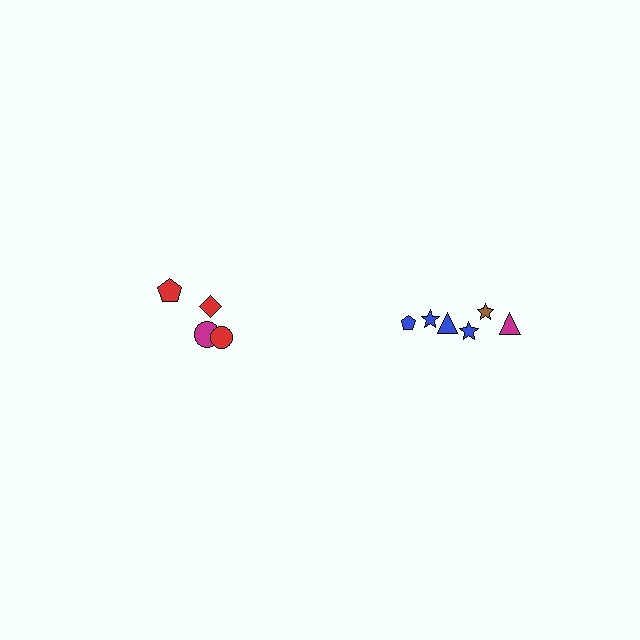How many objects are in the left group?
There are 4 objects.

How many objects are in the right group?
There are 6 objects.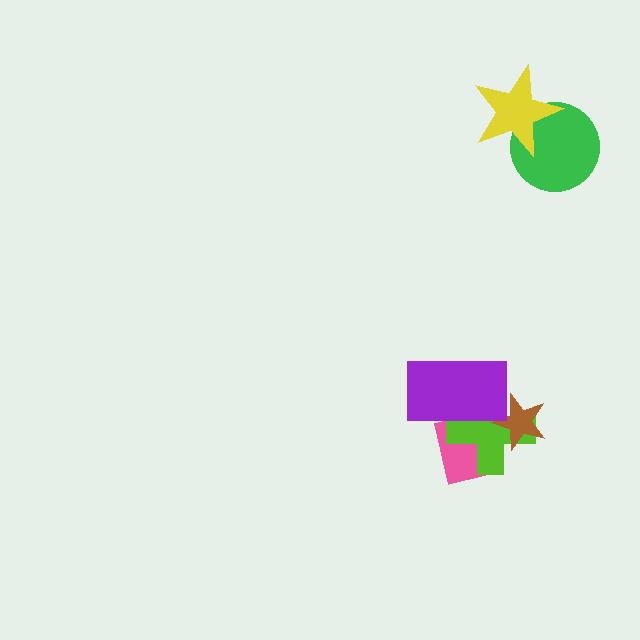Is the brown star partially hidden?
Yes, it is partially covered by another shape.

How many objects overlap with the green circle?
1 object overlaps with the green circle.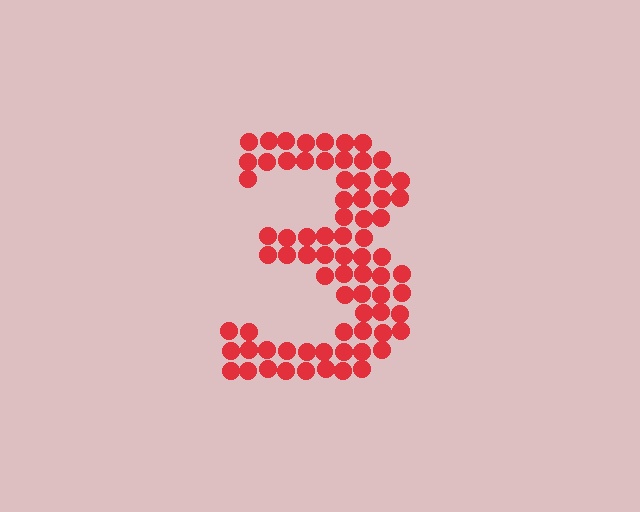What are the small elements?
The small elements are circles.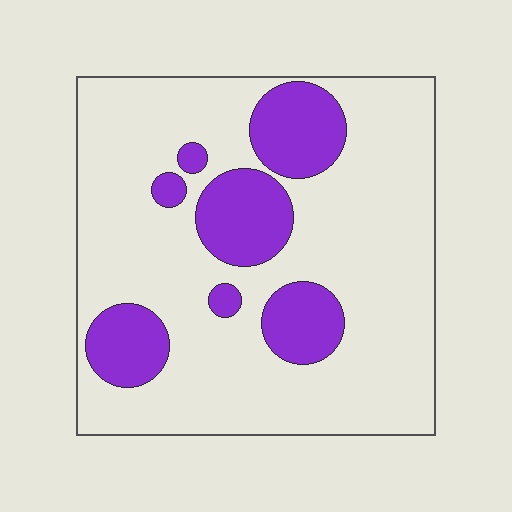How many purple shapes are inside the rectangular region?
7.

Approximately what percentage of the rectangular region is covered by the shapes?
Approximately 20%.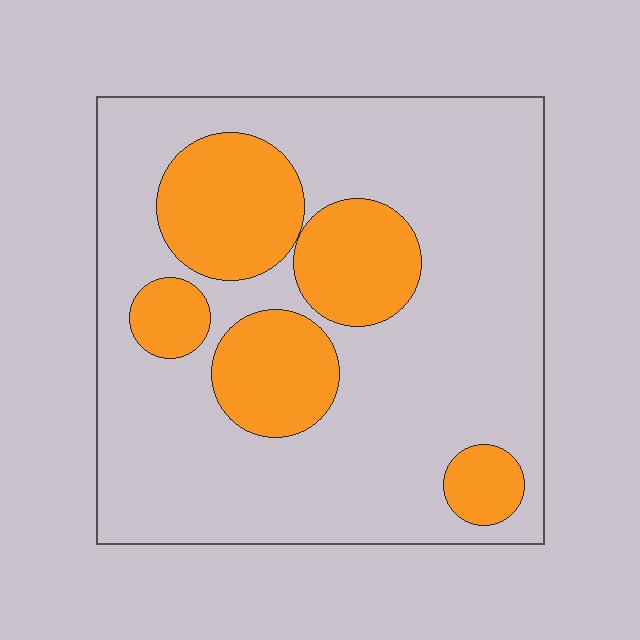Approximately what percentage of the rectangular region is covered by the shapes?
Approximately 25%.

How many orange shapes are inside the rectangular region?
5.